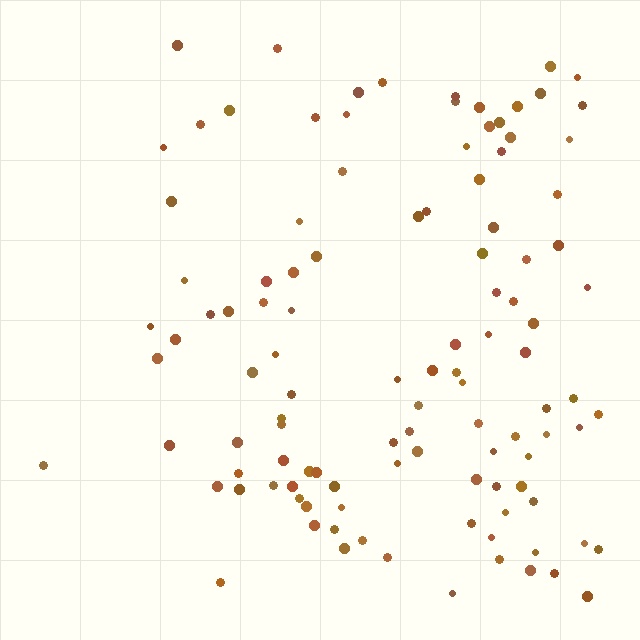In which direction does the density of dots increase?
From left to right, with the right side densest.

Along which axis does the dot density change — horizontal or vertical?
Horizontal.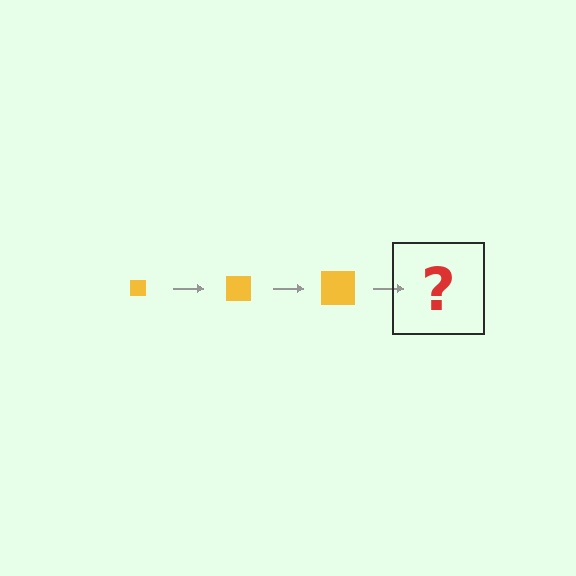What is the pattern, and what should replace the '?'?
The pattern is that the square gets progressively larger each step. The '?' should be a yellow square, larger than the previous one.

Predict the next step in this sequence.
The next step is a yellow square, larger than the previous one.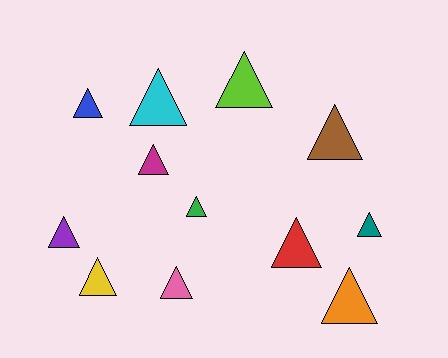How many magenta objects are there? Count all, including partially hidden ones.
There is 1 magenta object.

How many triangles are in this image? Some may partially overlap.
There are 12 triangles.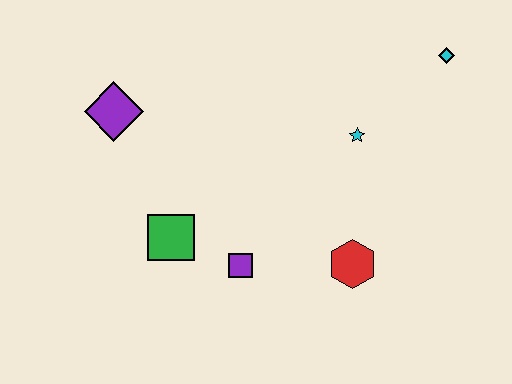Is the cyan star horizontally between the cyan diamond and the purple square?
Yes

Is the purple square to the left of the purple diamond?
No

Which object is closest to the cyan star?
The cyan diamond is closest to the cyan star.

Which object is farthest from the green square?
The cyan diamond is farthest from the green square.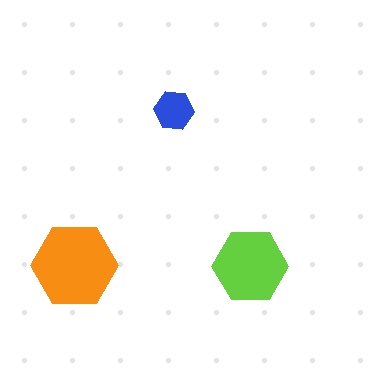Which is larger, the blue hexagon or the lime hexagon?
The lime one.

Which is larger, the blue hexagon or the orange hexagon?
The orange one.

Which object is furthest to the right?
The lime hexagon is rightmost.